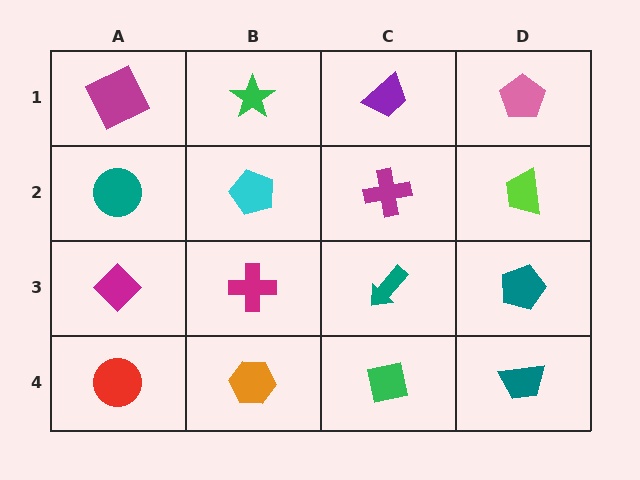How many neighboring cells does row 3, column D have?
3.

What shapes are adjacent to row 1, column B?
A cyan pentagon (row 2, column B), a magenta square (row 1, column A), a purple trapezoid (row 1, column C).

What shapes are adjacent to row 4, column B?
A magenta cross (row 3, column B), a red circle (row 4, column A), a green square (row 4, column C).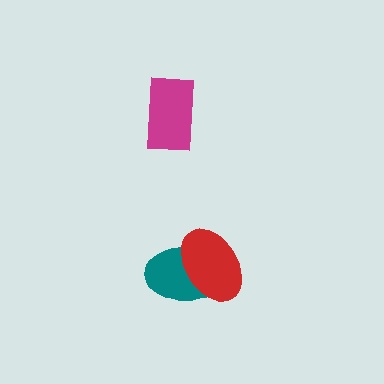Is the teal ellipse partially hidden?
Yes, it is partially covered by another shape.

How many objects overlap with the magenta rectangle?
0 objects overlap with the magenta rectangle.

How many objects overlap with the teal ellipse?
1 object overlaps with the teal ellipse.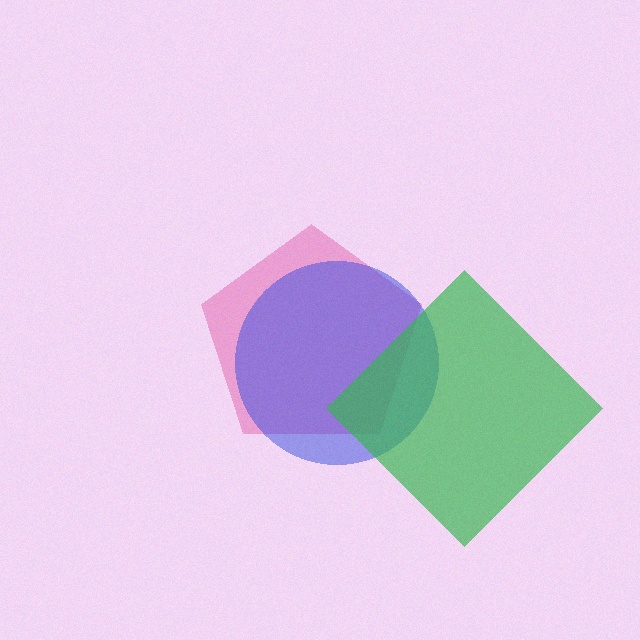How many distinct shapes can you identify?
There are 3 distinct shapes: a pink pentagon, a blue circle, a green diamond.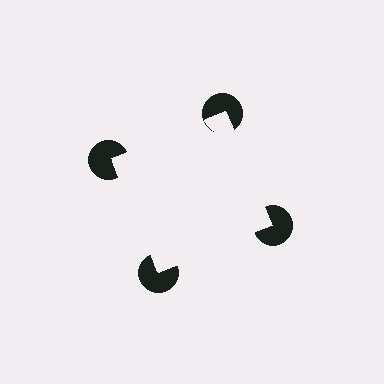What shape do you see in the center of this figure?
An illusory square — its edges are inferred from the aligned wedge cuts in the pac-man discs, not physically drawn.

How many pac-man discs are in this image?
There are 4 — one at each vertex of the illusory square.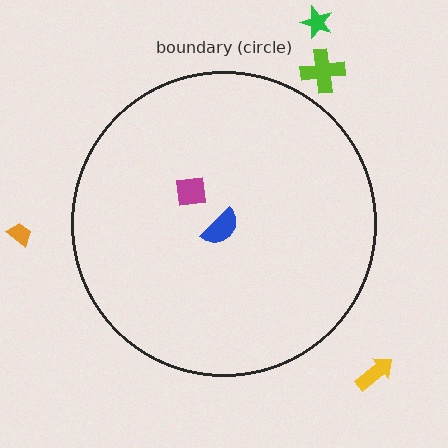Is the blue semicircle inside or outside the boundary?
Inside.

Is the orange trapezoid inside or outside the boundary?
Outside.